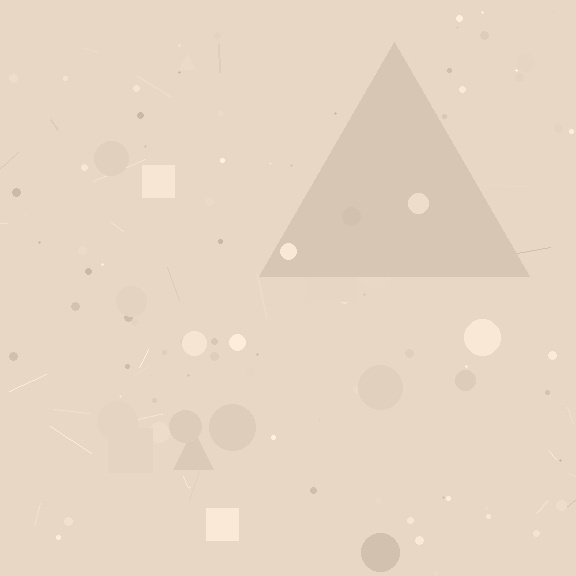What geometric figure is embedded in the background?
A triangle is embedded in the background.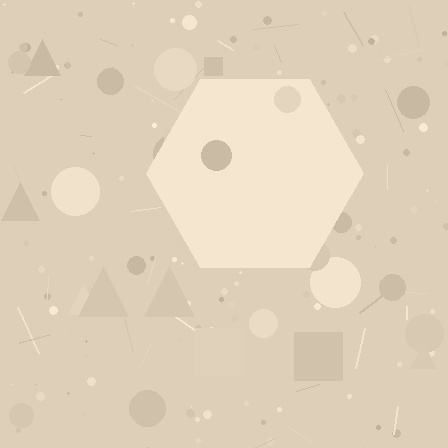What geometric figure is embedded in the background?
A hexagon is embedded in the background.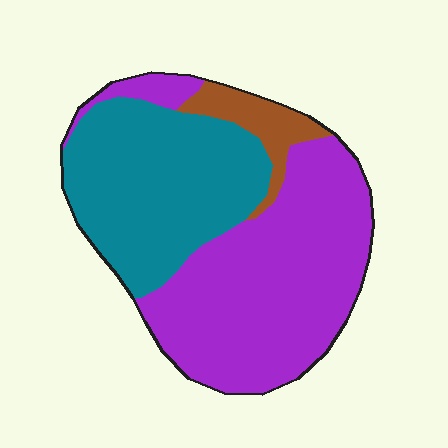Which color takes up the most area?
Purple, at roughly 55%.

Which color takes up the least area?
Brown, at roughly 10%.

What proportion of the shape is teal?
Teal takes up about three eighths (3/8) of the shape.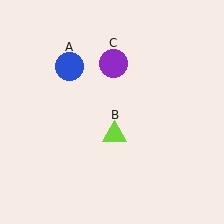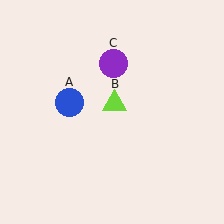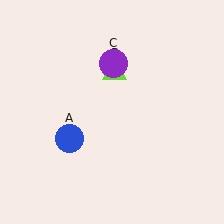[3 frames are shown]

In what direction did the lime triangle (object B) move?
The lime triangle (object B) moved up.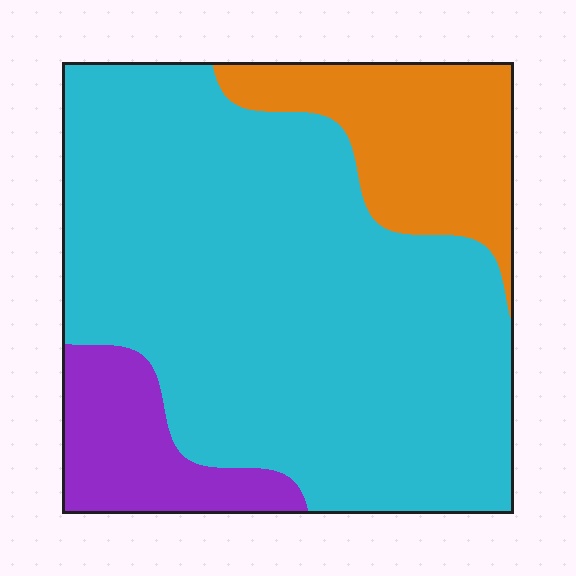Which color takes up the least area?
Purple, at roughly 10%.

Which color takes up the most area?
Cyan, at roughly 70%.